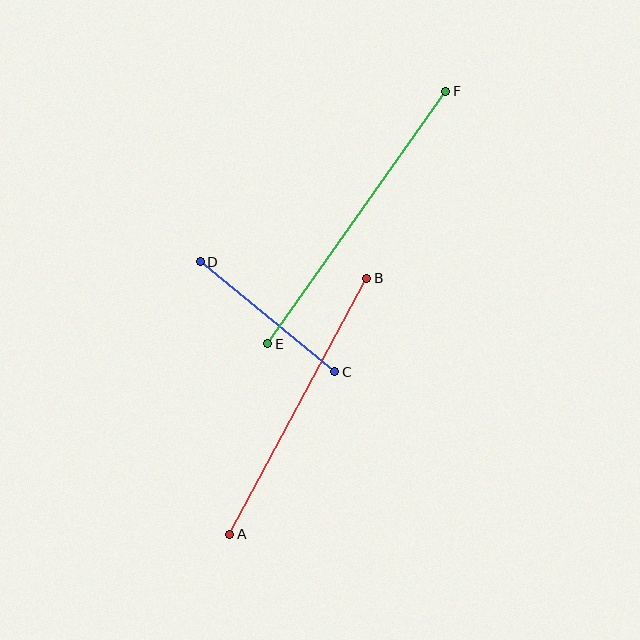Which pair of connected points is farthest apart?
Points E and F are farthest apart.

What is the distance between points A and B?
The distance is approximately 291 pixels.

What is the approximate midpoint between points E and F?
The midpoint is at approximately (357, 217) pixels.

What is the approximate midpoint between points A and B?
The midpoint is at approximately (298, 406) pixels.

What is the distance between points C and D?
The distance is approximately 174 pixels.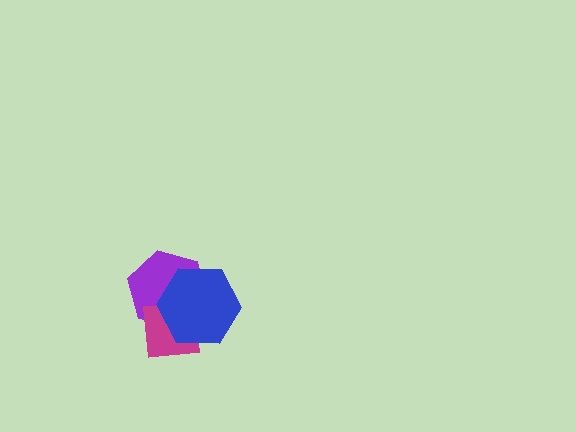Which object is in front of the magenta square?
The blue hexagon is in front of the magenta square.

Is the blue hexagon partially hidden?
No, no other shape covers it.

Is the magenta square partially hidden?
Yes, it is partially covered by another shape.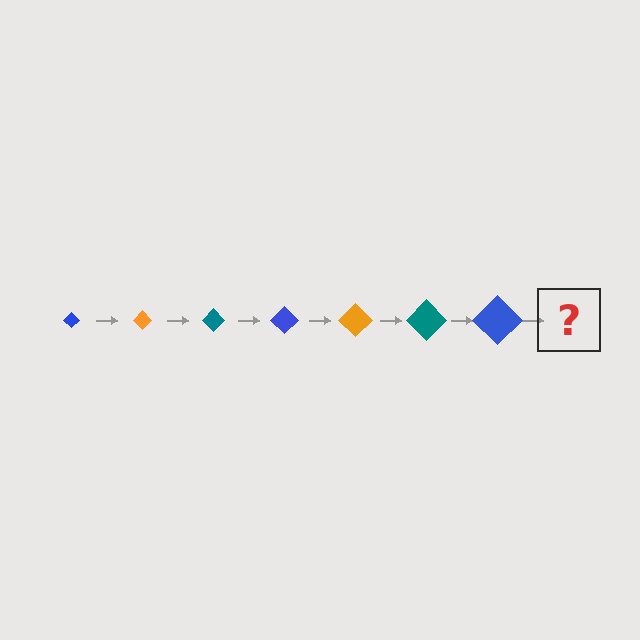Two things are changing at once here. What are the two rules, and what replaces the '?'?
The two rules are that the diamond grows larger each step and the color cycles through blue, orange, and teal. The '?' should be an orange diamond, larger than the previous one.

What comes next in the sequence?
The next element should be an orange diamond, larger than the previous one.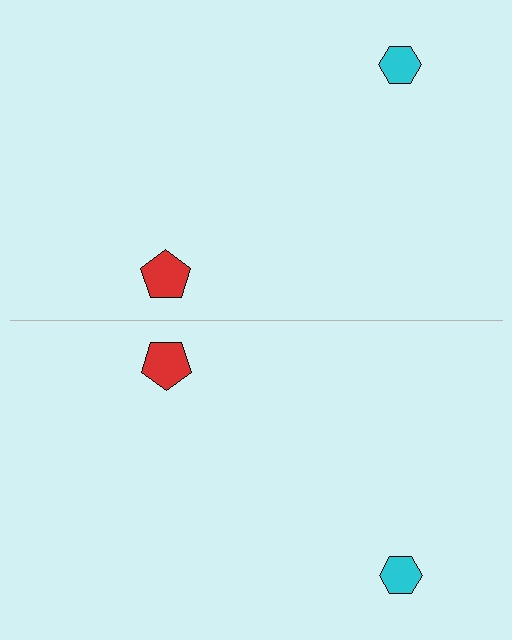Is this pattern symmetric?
Yes, this pattern has bilateral (reflection) symmetry.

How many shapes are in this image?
There are 4 shapes in this image.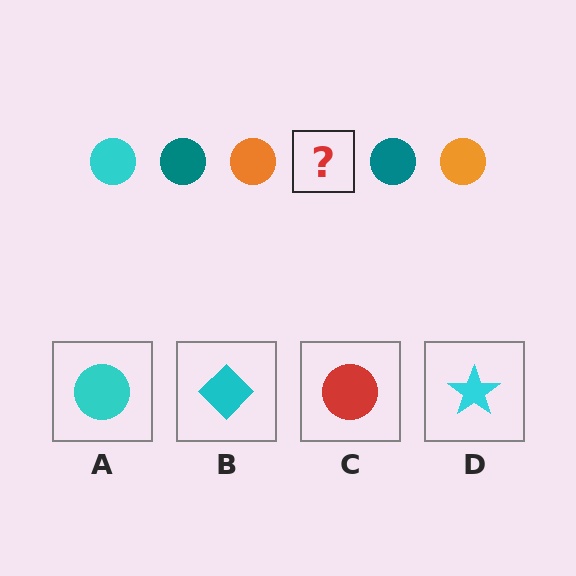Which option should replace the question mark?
Option A.